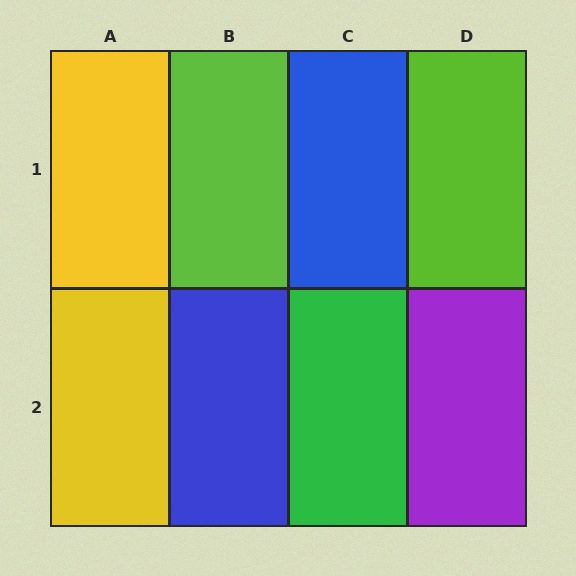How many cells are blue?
2 cells are blue.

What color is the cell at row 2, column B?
Blue.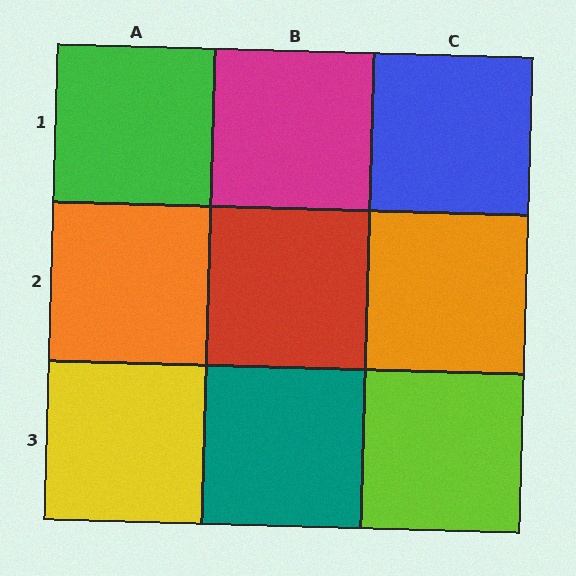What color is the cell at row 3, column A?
Yellow.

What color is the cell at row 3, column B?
Teal.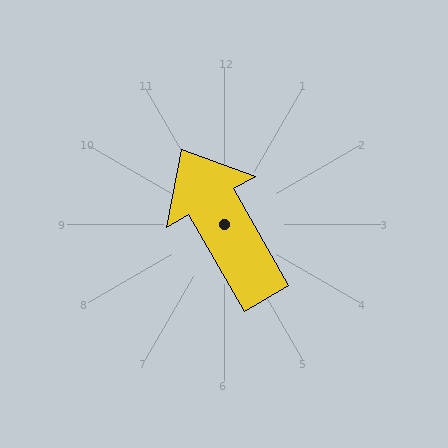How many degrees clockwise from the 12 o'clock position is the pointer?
Approximately 330 degrees.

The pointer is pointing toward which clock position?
Roughly 11 o'clock.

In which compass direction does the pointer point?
Northwest.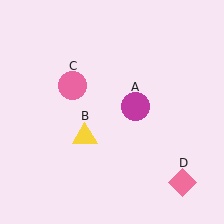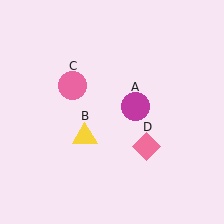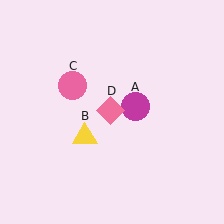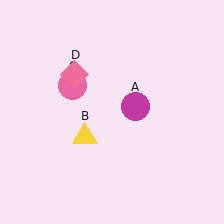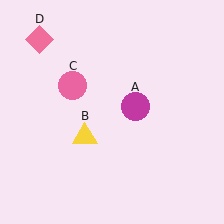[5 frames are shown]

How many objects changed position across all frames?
1 object changed position: pink diamond (object D).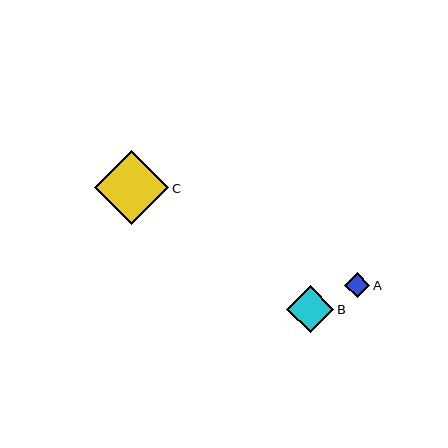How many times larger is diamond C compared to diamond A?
Diamond C is approximately 2.9 times the size of diamond A.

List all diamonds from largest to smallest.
From largest to smallest: C, B, A.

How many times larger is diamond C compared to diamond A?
Diamond C is approximately 2.9 times the size of diamond A.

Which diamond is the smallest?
Diamond A is the smallest with a size of approximately 26 pixels.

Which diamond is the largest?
Diamond C is the largest with a size of approximately 74 pixels.